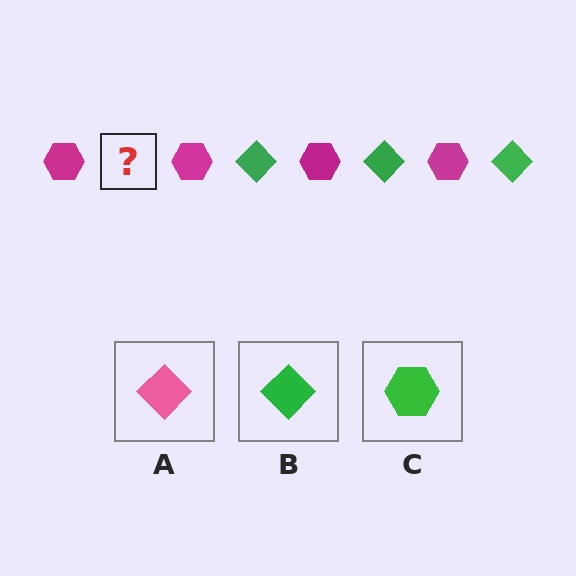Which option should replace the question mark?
Option B.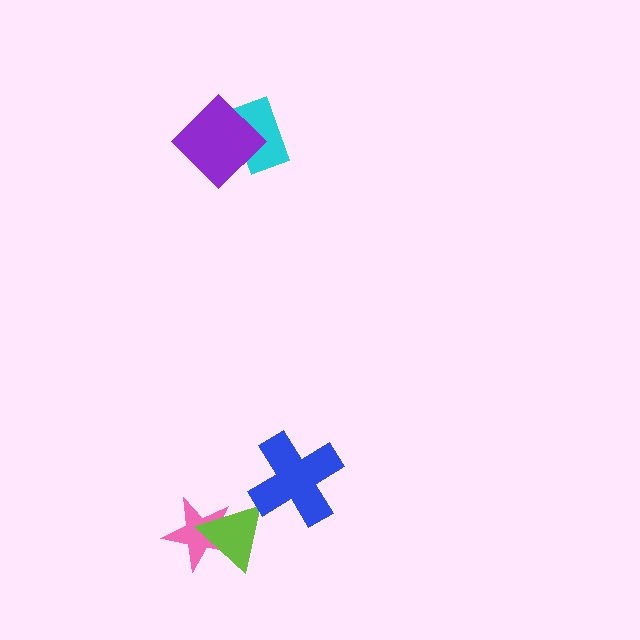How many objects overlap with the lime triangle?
1 object overlaps with the lime triangle.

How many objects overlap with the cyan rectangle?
1 object overlaps with the cyan rectangle.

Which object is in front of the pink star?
The lime triangle is in front of the pink star.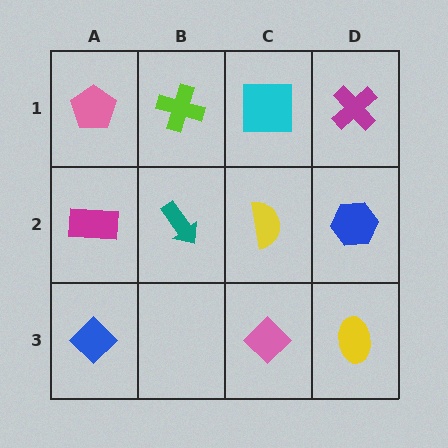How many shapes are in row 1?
4 shapes.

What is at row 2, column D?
A blue hexagon.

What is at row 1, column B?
A lime cross.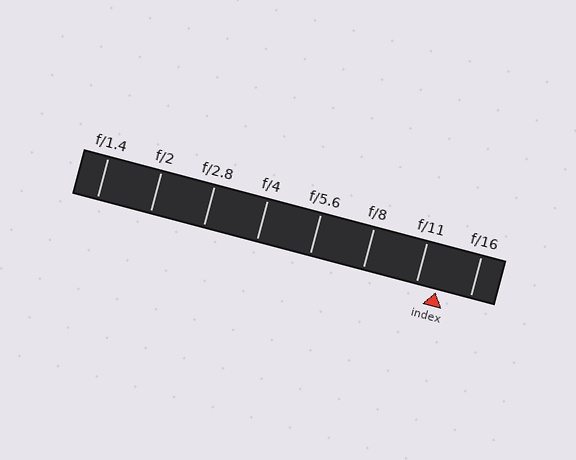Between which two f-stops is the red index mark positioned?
The index mark is between f/11 and f/16.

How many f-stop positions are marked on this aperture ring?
There are 8 f-stop positions marked.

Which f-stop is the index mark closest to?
The index mark is closest to f/11.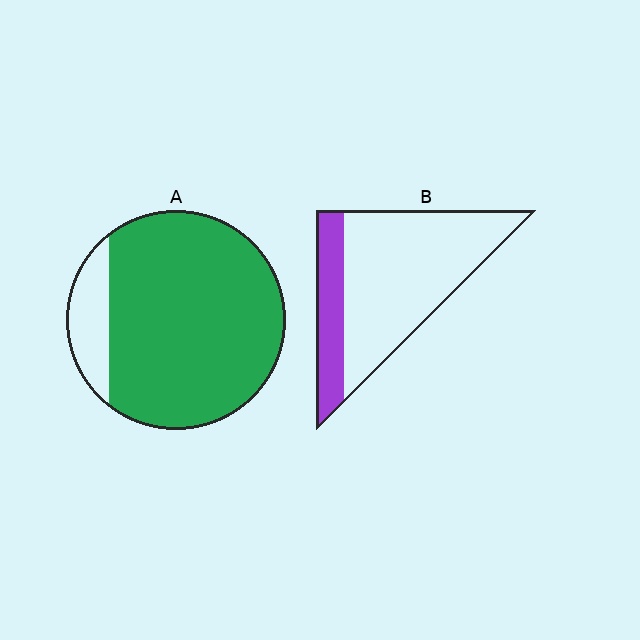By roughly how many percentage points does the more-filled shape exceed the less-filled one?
By roughly 60 percentage points (A over B).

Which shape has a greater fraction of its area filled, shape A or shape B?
Shape A.